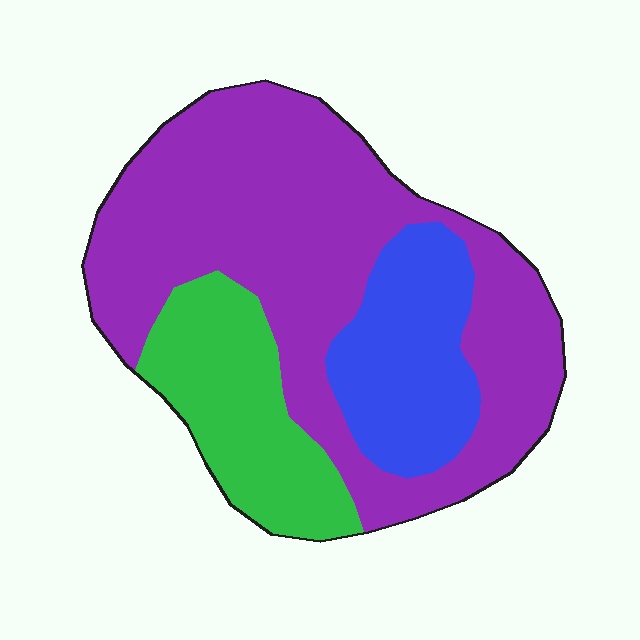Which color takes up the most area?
Purple, at roughly 60%.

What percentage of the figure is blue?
Blue takes up between a sixth and a third of the figure.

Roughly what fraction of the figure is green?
Green covers roughly 20% of the figure.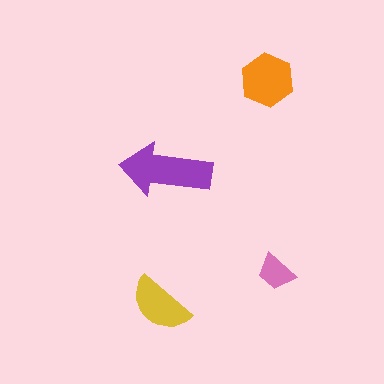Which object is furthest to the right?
The pink trapezoid is rightmost.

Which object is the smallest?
The pink trapezoid.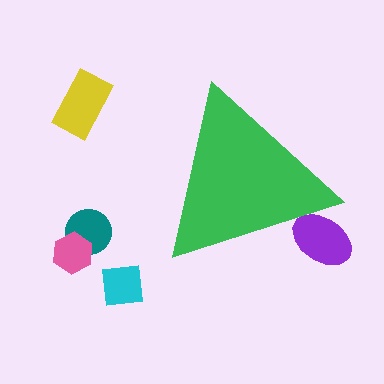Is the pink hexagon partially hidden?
No, the pink hexagon is fully visible.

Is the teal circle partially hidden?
No, the teal circle is fully visible.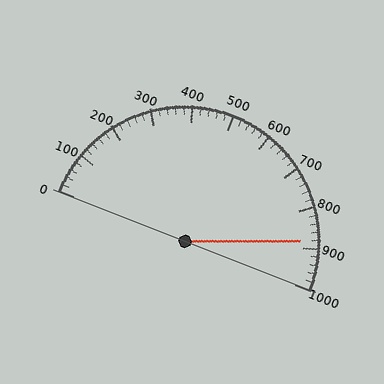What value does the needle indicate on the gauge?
The needle indicates approximately 880.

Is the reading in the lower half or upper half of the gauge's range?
The reading is in the upper half of the range (0 to 1000).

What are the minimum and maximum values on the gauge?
The gauge ranges from 0 to 1000.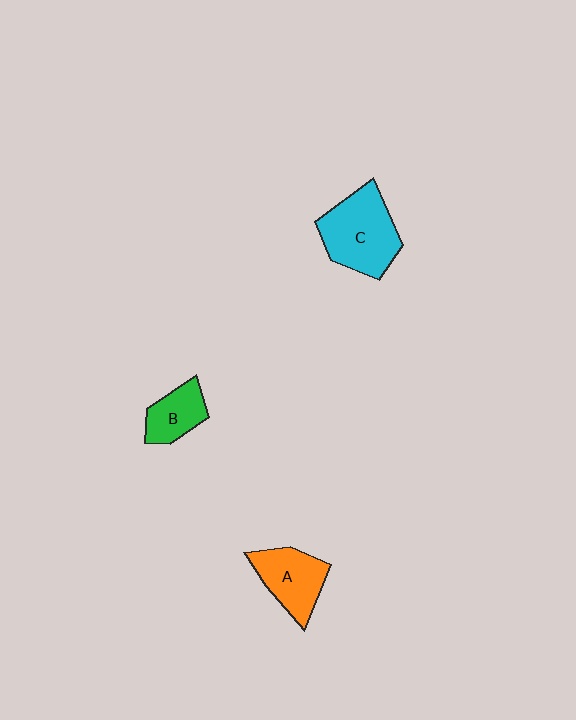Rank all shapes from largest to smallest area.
From largest to smallest: C (cyan), A (orange), B (green).